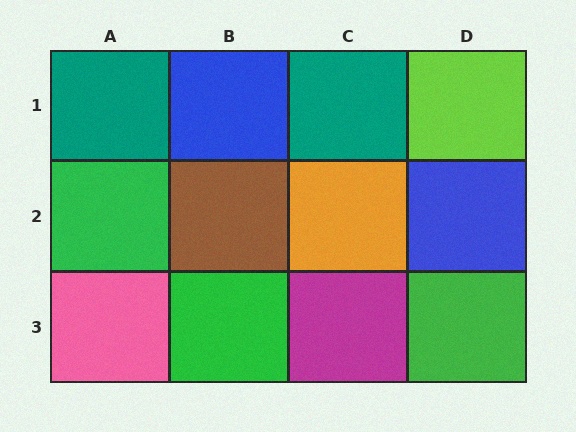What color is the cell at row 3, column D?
Green.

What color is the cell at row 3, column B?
Green.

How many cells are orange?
1 cell is orange.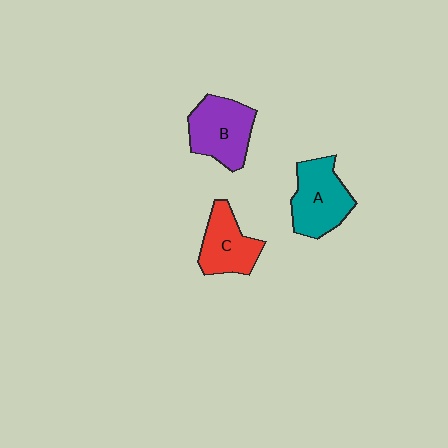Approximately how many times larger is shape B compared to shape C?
Approximately 1.2 times.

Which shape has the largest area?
Shape B (purple).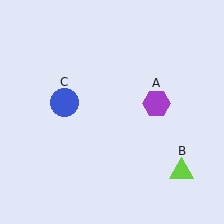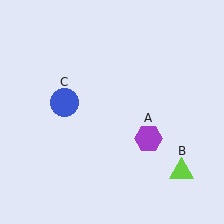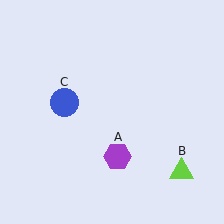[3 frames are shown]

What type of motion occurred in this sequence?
The purple hexagon (object A) rotated clockwise around the center of the scene.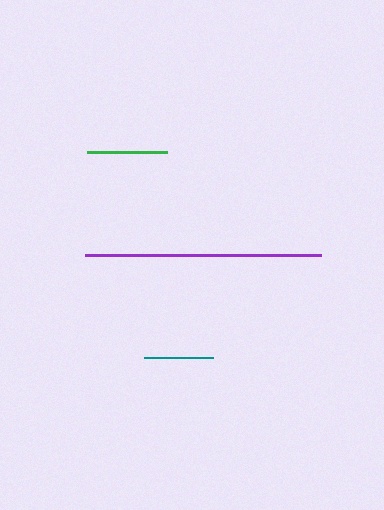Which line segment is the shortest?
The teal line is the shortest at approximately 69 pixels.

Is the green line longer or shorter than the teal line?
The green line is longer than the teal line.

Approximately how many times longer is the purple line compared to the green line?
The purple line is approximately 3.0 times the length of the green line.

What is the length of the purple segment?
The purple segment is approximately 237 pixels long.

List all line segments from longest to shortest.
From longest to shortest: purple, green, teal.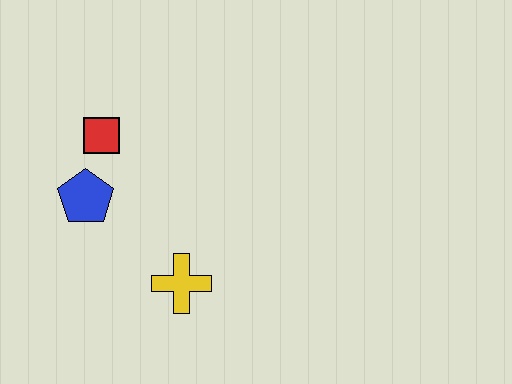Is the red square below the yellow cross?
No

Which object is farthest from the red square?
The yellow cross is farthest from the red square.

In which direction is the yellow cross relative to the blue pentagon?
The yellow cross is to the right of the blue pentagon.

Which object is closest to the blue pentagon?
The red square is closest to the blue pentagon.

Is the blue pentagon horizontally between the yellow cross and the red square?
No